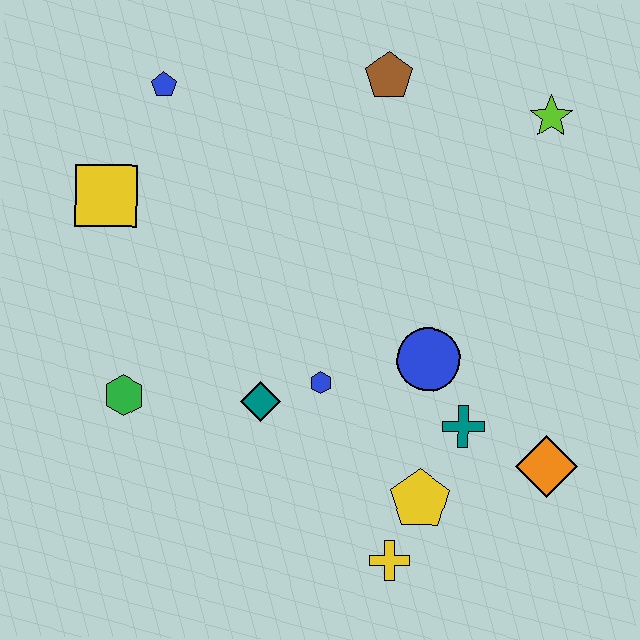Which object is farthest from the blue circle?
The blue pentagon is farthest from the blue circle.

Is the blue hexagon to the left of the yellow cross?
Yes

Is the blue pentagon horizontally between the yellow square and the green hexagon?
No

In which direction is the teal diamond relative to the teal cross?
The teal diamond is to the left of the teal cross.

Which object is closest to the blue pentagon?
The yellow square is closest to the blue pentagon.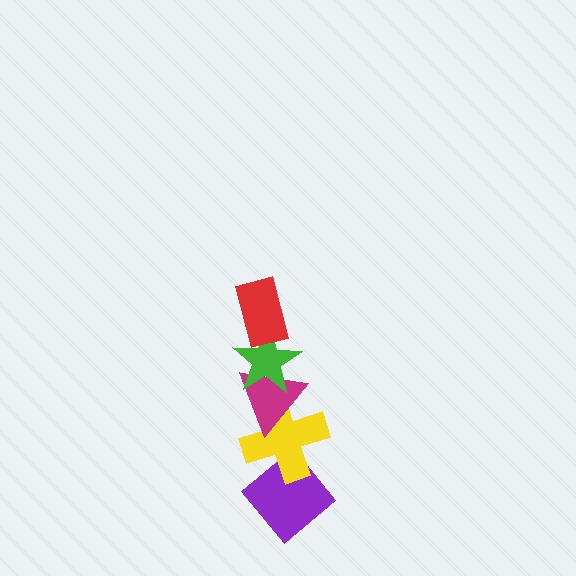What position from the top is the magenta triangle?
The magenta triangle is 3rd from the top.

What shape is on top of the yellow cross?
The magenta triangle is on top of the yellow cross.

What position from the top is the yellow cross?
The yellow cross is 4th from the top.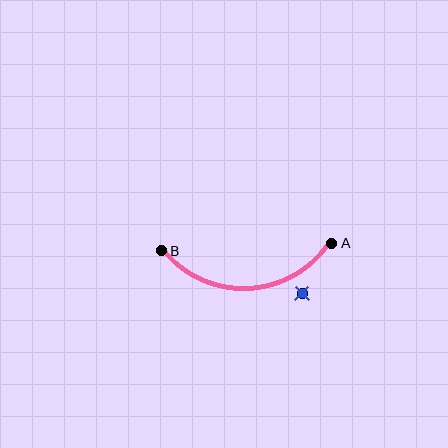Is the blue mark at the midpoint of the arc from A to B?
No — the blue mark does not lie on the arc at all. It sits slightly outside the curve.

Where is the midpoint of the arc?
The arc midpoint is the point on the curve farthest from the straight line joining A and B. It sits below that line.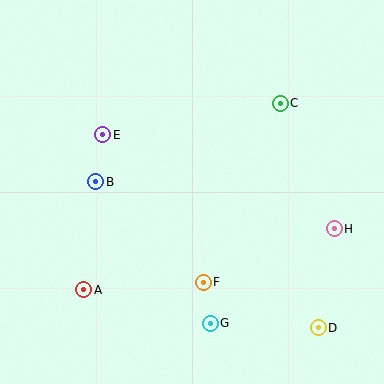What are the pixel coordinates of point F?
Point F is at (203, 282).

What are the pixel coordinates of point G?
Point G is at (210, 323).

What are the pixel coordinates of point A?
Point A is at (84, 290).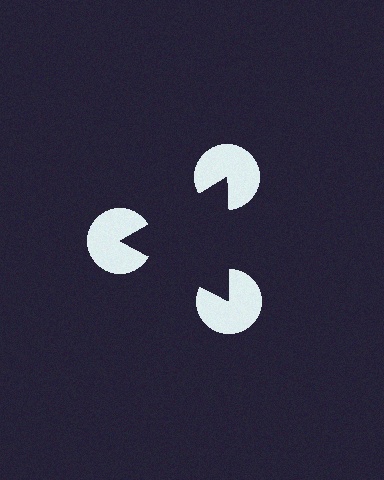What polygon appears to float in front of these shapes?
An illusory triangle — its edges are inferred from the aligned wedge cuts in the pac-man discs, not physically drawn.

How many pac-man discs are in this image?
There are 3 — one at each vertex of the illusory triangle.